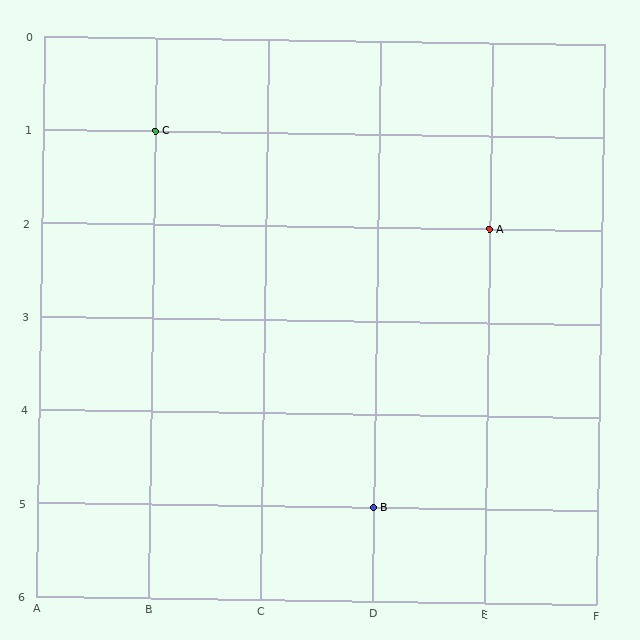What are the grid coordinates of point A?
Point A is at grid coordinates (E, 2).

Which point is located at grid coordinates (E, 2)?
Point A is at (E, 2).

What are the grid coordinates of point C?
Point C is at grid coordinates (B, 1).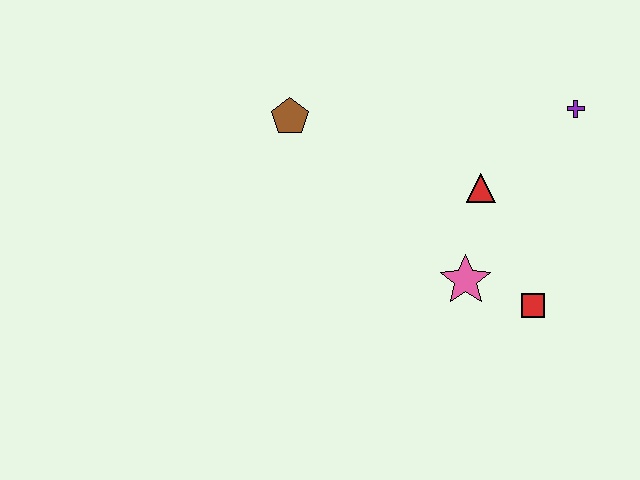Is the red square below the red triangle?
Yes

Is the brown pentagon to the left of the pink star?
Yes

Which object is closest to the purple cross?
The red triangle is closest to the purple cross.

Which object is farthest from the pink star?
The brown pentagon is farthest from the pink star.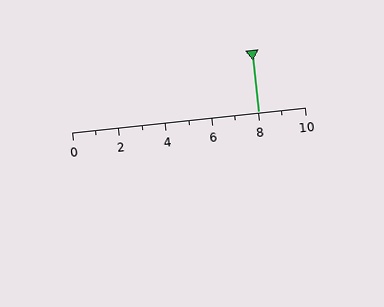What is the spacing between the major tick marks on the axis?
The major ticks are spaced 2 apart.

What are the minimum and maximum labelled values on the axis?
The axis runs from 0 to 10.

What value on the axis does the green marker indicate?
The marker indicates approximately 8.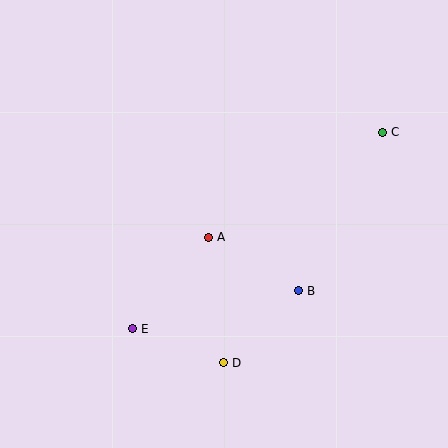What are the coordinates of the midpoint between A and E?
The midpoint between A and E is at (170, 283).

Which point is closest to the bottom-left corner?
Point E is closest to the bottom-left corner.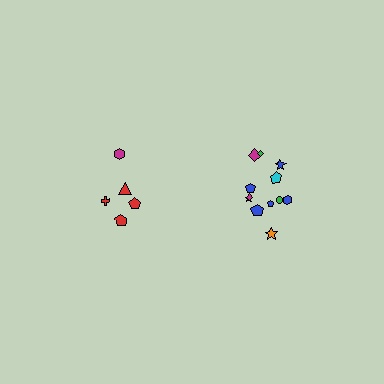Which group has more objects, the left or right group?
The right group.